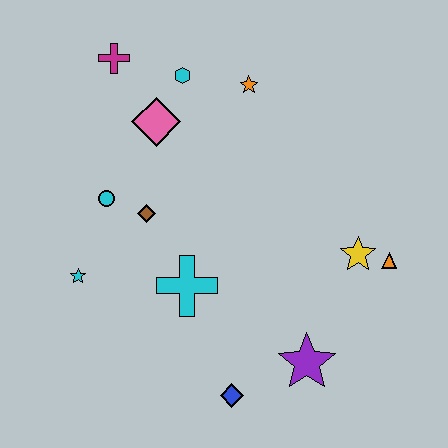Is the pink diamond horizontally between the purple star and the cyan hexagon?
No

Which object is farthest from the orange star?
The blue diamond is farthest from the orange star.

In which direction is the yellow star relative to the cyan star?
The yellow star is to the right of the cyan star.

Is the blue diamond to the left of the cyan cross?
No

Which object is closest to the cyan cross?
The brown diamond is closest to the cyan cross.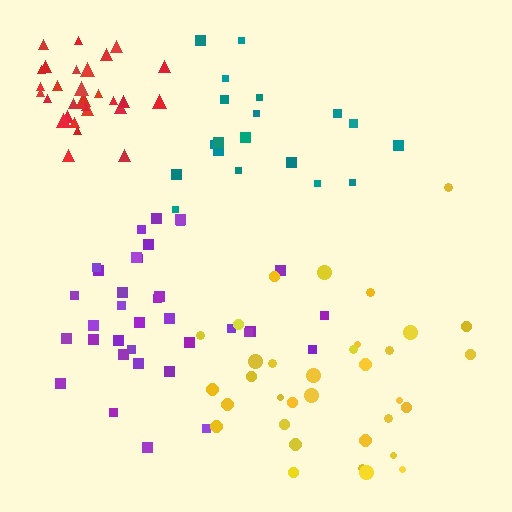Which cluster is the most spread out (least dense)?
Teal.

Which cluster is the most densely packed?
Red.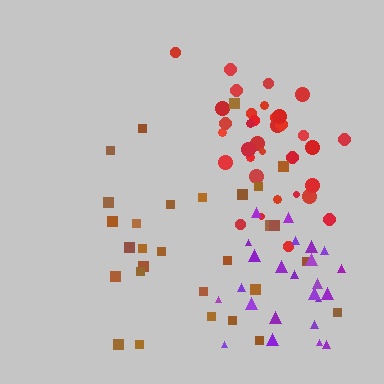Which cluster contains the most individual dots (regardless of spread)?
Red (35).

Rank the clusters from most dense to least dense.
red, purple, brown.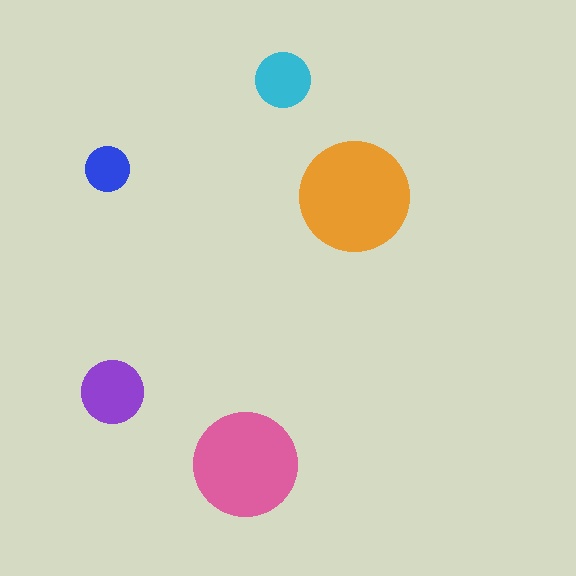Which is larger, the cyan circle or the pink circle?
The pink one.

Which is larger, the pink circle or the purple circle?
The pink one.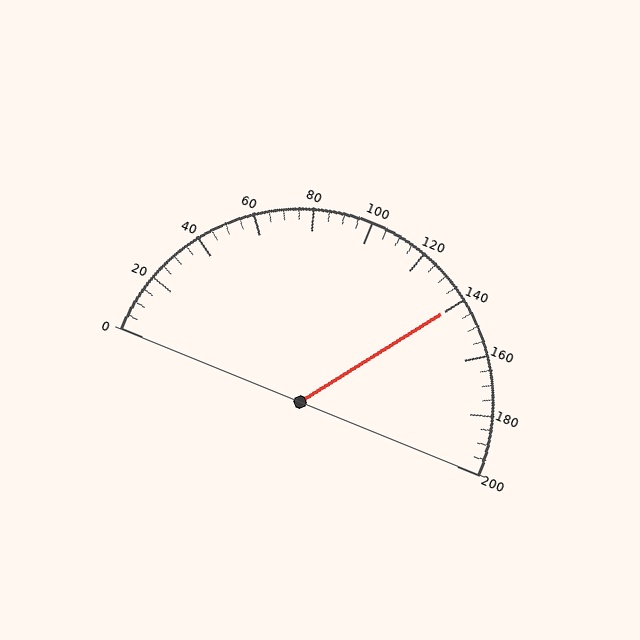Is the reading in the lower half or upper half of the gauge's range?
The reading is in the upper half of the range (0 to 200).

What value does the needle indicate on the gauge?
The needle indicates approximately 140.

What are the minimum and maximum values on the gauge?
The gauge ranges from 0 to 200.